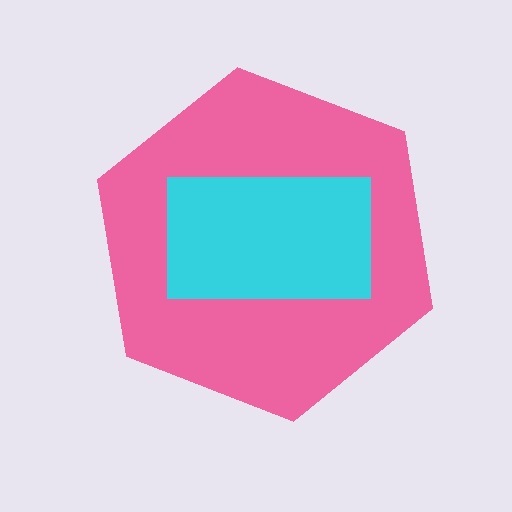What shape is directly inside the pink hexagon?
The cyan rectangle.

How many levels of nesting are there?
2.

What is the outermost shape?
The pink hexagon.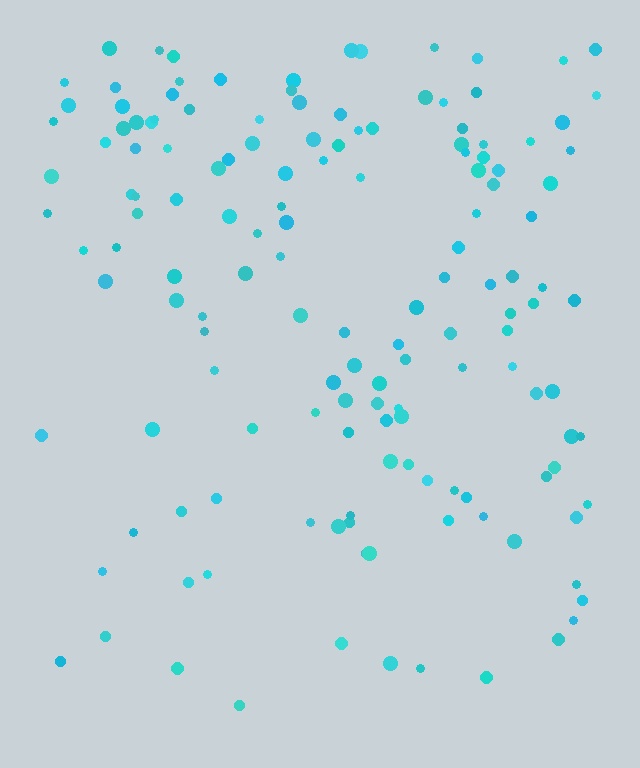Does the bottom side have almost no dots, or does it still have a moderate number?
Still a moderate number, just noticeably fewer than the top.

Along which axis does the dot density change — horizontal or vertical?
Vertical.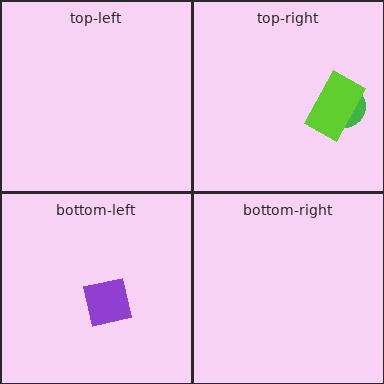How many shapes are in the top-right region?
2.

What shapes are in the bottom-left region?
The purple square.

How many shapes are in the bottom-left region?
1.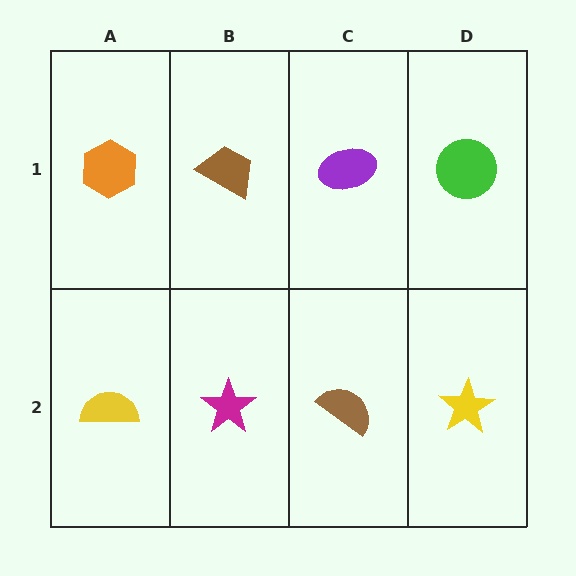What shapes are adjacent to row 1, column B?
A magenta star (row 2, column B), an orange hexagon (row 1, column A), a purple ellipse (row 1, column C).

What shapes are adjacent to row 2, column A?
An orange hexagon (row 1, column A), a magenta star (row 2, column B).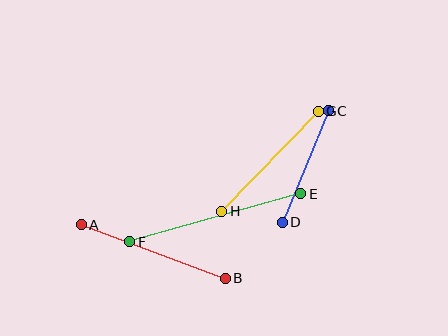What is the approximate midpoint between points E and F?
The midpoint is at approximately (215, 218) pixels.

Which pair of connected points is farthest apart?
Points E and F are farthest apart.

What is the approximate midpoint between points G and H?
The midpoint is at approximately (270, 161) pixels.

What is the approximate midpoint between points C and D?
The midpoint is at approximately (305, 166) pixels.